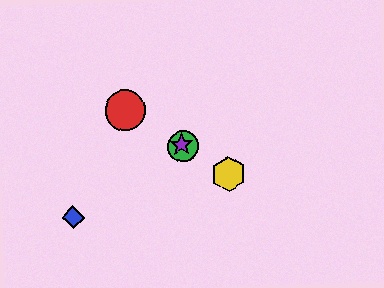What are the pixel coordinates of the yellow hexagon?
The yellow hexagon is at (229, 174).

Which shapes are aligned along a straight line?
The red circle, the green circle, the yellow hexagon, the purple star are aligned along a straight line.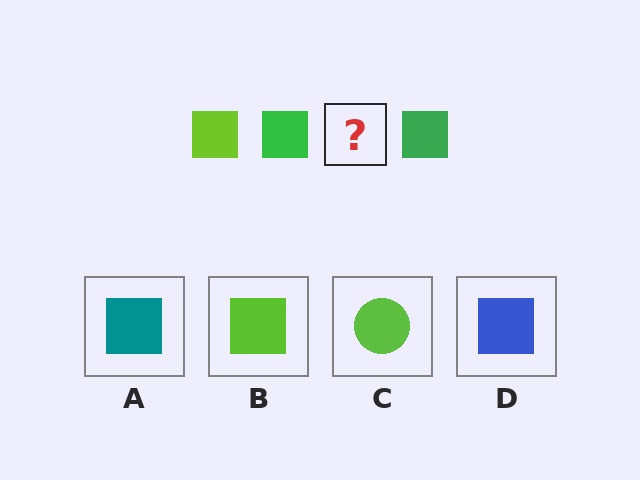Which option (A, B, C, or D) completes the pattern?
B.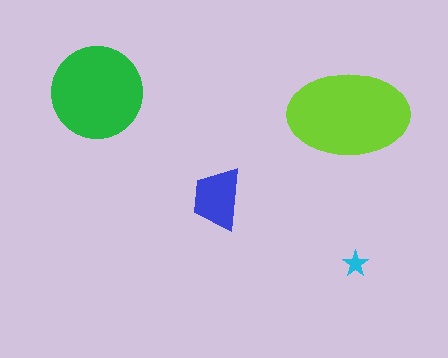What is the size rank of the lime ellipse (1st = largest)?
1st.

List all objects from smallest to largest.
The cyan star, the blue trapezoid, the green circle, the lime ellipse.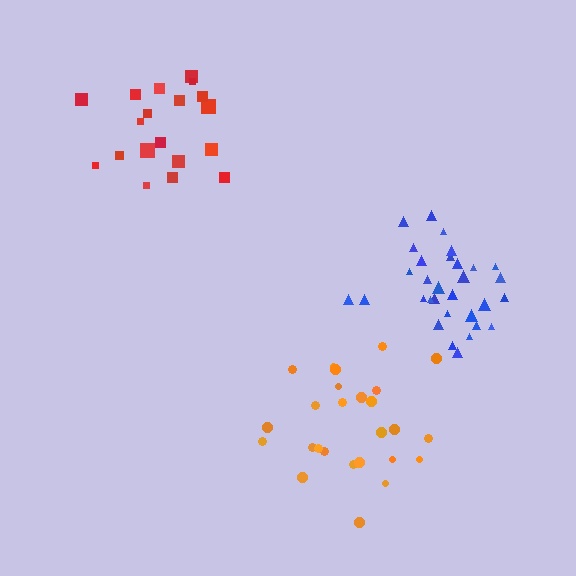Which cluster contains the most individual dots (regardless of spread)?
Blue (31).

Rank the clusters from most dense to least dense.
blue, orange, red.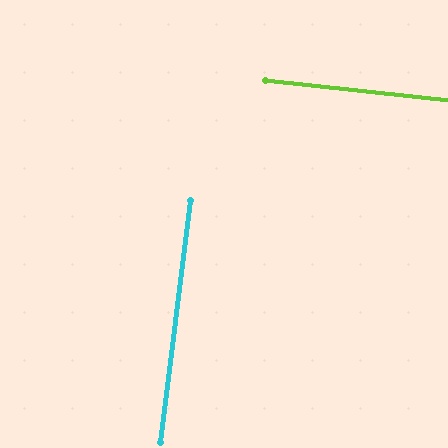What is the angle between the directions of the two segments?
Approximately 89 degrees.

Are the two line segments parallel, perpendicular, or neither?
Perpendicular — they meet at approximately 89°.